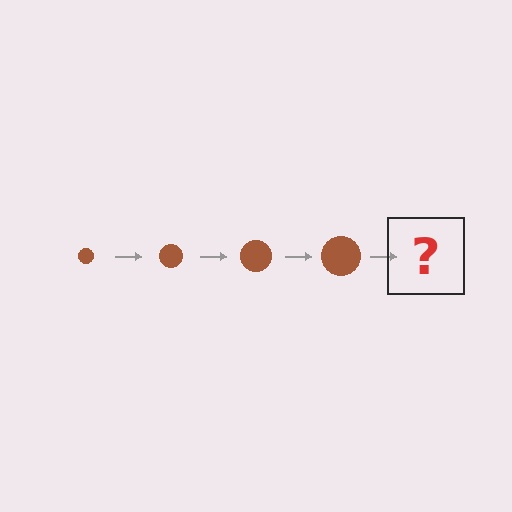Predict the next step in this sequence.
The next step is a brown circle, larger than the previous one.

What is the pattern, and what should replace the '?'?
The pattern is that the circle gets progressively larger each step. The '?' should be a brown circle, larger than the previous one.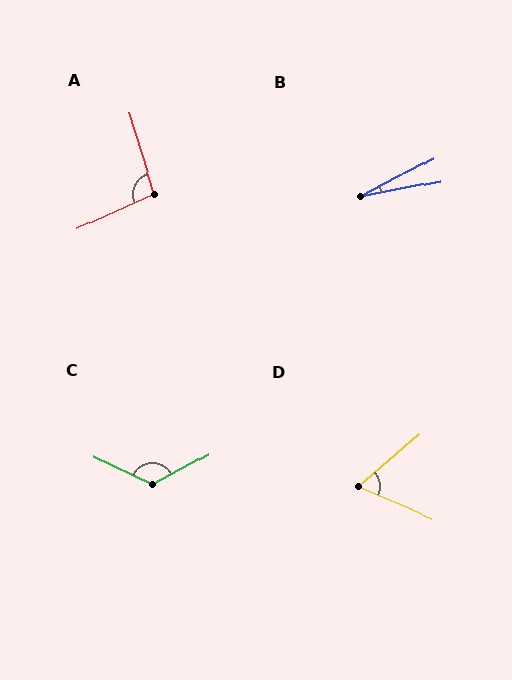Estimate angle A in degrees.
Approximately 97 degrees.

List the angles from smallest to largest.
B (17°), D (64°), A (97°), C (126°).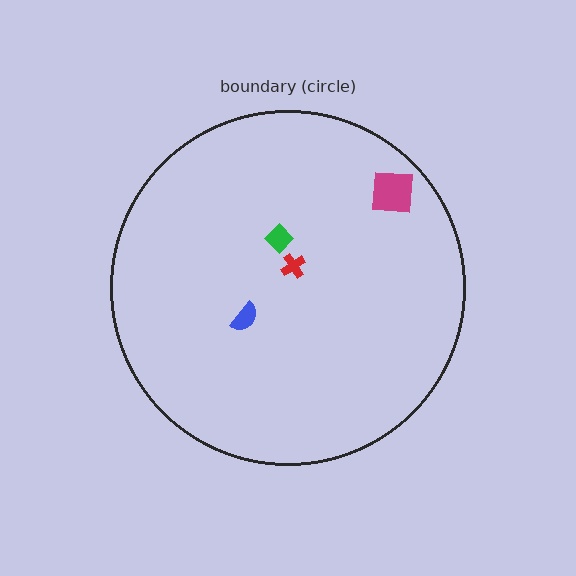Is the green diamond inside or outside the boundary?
Inside.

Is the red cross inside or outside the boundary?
Inside.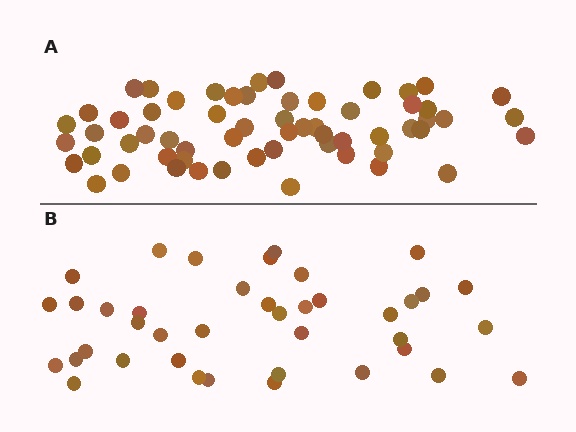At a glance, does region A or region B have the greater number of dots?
Region A (the top region) has more dots.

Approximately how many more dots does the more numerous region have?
Region A has approximately 20 more dots than region B.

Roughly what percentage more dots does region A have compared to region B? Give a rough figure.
About 50% more.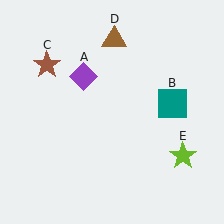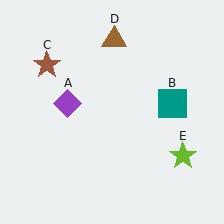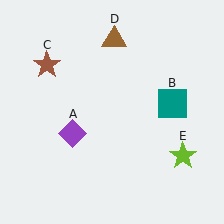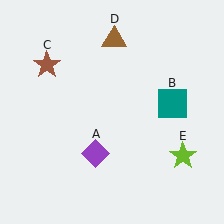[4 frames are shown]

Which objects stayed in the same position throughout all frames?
Teal square (object B) and brown star (object C) and brown triangle (object D) and lime star (object E) remained stationary.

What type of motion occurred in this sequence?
The purple diamond (object A) rotated counterclockwise around the center of the scene.